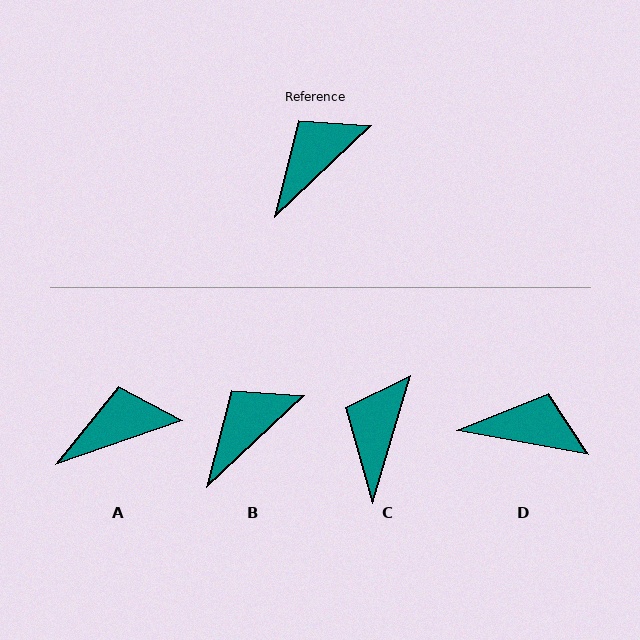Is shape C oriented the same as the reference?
No, it is off by about 30 degrees.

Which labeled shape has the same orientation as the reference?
B.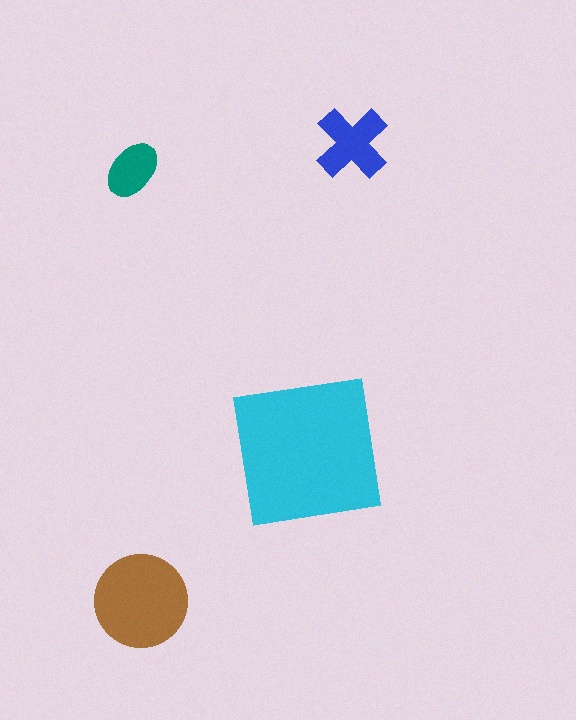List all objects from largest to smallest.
The cyan square, the brown circle, the blue cross, the teal ellipse.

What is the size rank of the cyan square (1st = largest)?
1st.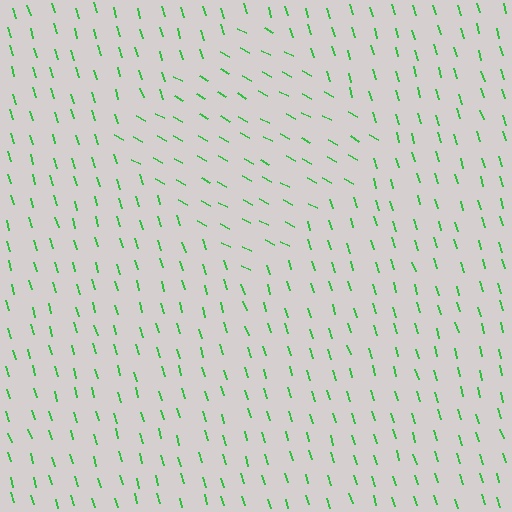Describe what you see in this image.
The image is filled with small green line segments. A diamond region in the image has lines oriented differently from the surrounding lines, creating a visible texture boundary.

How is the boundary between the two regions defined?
The boundary is defined purely by a change in line orientation (approximately 45 degrees difference). All lines are the same color and thickness.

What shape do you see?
I see a diamond.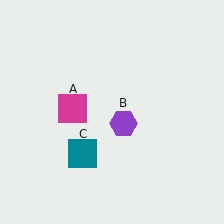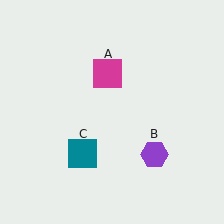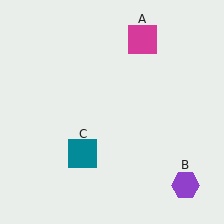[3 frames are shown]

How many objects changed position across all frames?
2 objects changed position: magenta square (object A), purple hexagon (object B).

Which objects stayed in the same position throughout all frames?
Teal square (object C) remained stationary.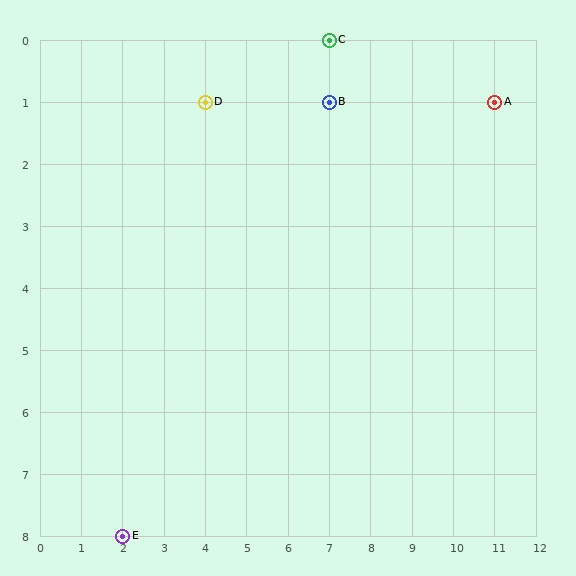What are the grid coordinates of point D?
Point D is at grid coordinates (4, 1).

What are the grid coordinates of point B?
Point B is at grid coordinates (7, 1).